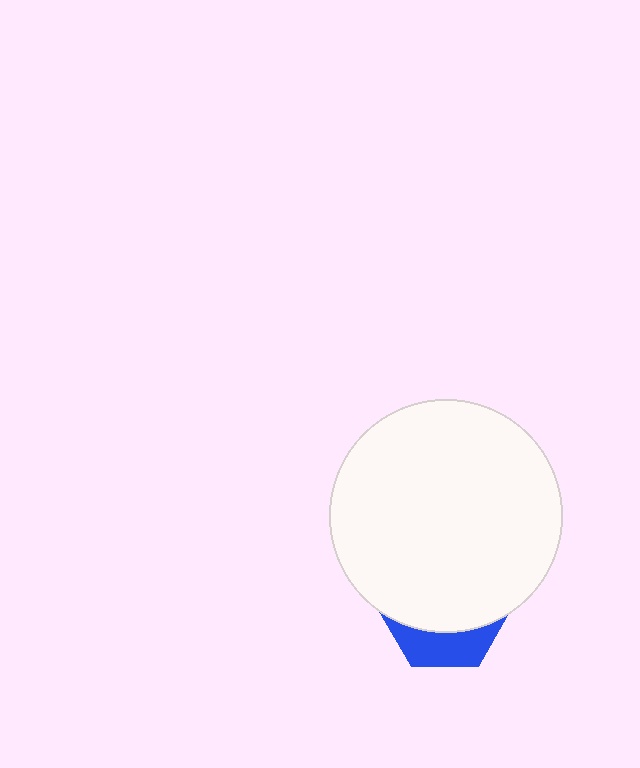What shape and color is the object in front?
The object in front is a white circle.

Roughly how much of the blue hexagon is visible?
A small part of it is visible (roughly 30%).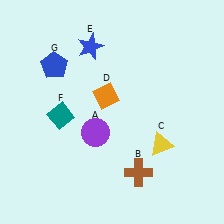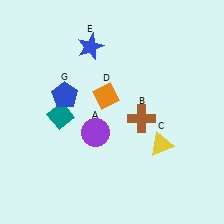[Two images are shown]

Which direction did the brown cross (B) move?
The brown cross (B) moved up.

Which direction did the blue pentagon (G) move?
The blue pentagon (G) moved down.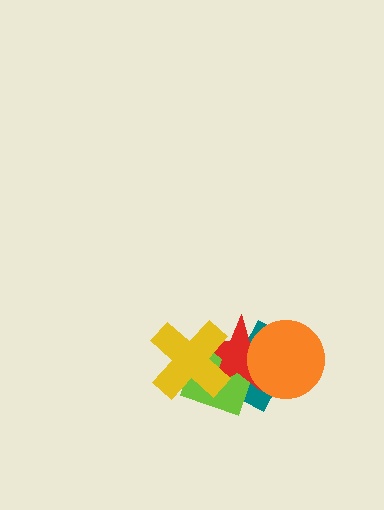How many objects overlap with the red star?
4 objects overlap with the red star.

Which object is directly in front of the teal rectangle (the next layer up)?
The lime diamond is directly in front of the teal rectangle.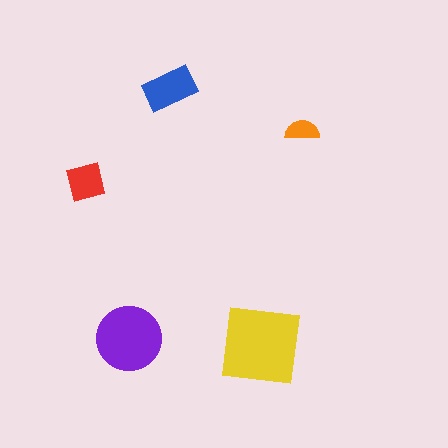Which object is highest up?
The blue rectangle is topmost.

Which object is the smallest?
The orange semicircle.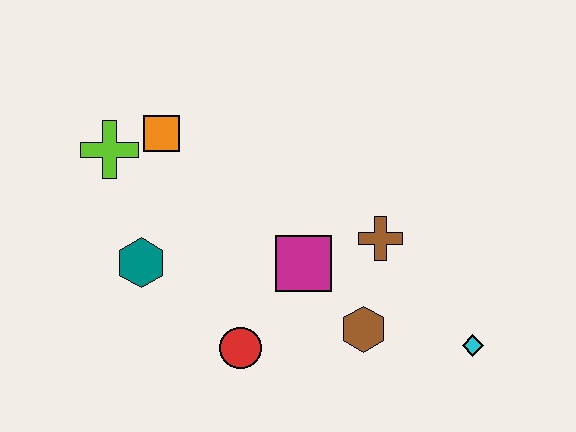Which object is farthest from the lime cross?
The cyan diamond is farthest from the lime cross.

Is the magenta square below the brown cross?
Yes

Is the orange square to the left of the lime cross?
No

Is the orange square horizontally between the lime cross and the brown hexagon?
Yes